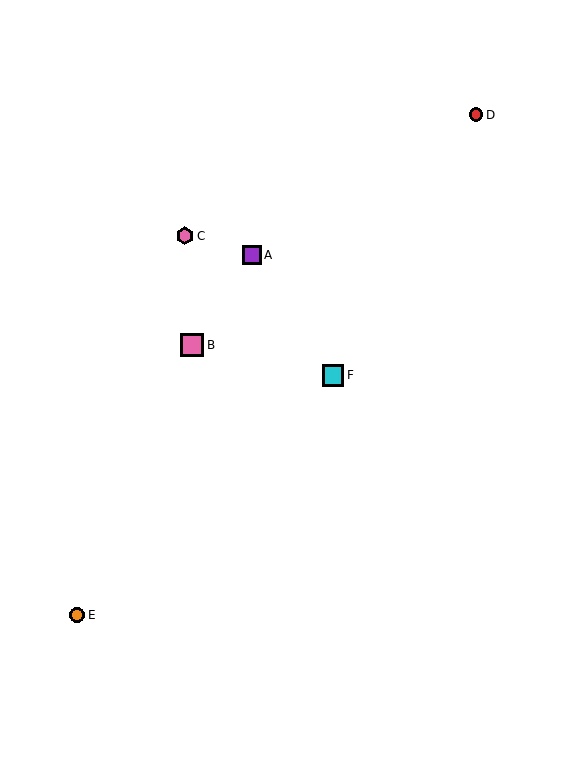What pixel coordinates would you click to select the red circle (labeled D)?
Click at (476, 115) to select the red circle D.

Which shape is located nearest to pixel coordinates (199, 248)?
The pink hexagon (labeled C) at (185, 236) is nearest to that location.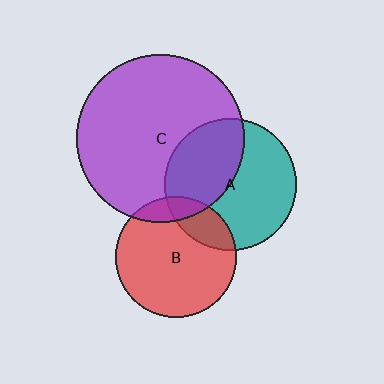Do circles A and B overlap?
Yes.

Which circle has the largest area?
Circle C (purple).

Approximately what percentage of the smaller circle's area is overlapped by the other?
Approximately 20%.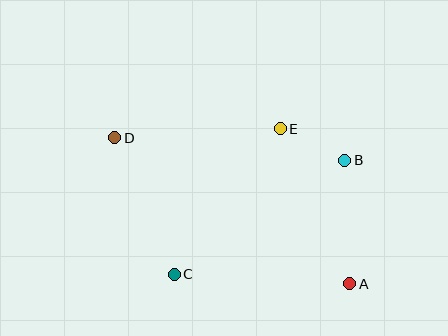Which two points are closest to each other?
Points B and E are closest to each other.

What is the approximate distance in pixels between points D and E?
The distance between D and E is approximately 165 pixels.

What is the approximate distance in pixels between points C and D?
The distance between C and D is approximately 149 pixels.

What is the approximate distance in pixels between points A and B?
The distance between A and B is approximately 124 pixels.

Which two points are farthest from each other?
Points A and D are farthest from each other.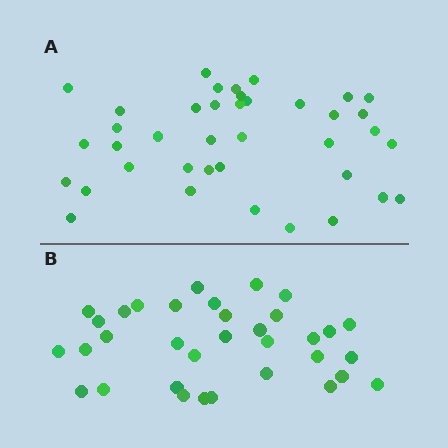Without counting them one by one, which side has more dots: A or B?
Region A (the top region) has more dots.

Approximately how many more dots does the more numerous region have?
Region A has about 5 more dots than region B.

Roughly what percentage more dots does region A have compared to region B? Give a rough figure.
About 15% more.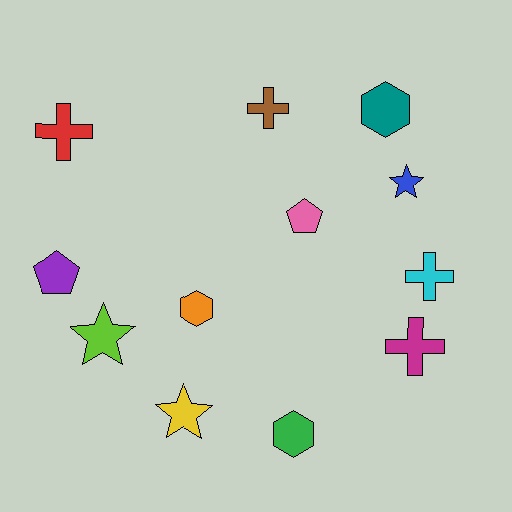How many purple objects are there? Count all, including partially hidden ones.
There is 1 purple object.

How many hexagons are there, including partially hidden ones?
There are 3 hexagons.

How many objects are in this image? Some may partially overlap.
There are 12 objects.